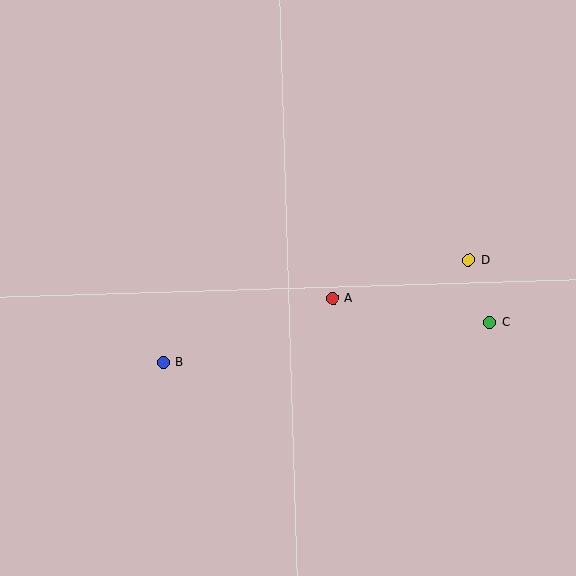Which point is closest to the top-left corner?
Point B is closest to the top-left corner.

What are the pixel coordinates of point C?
Point C is at (490, 323).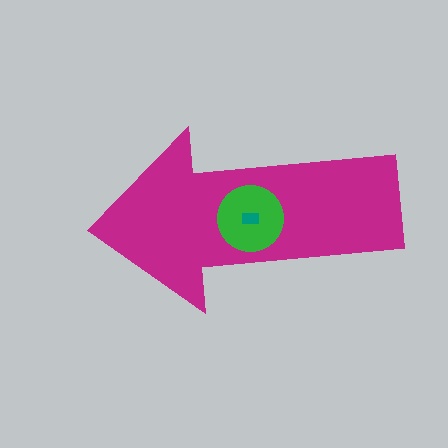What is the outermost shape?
The magenta arrow.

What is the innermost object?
The teal rectangle.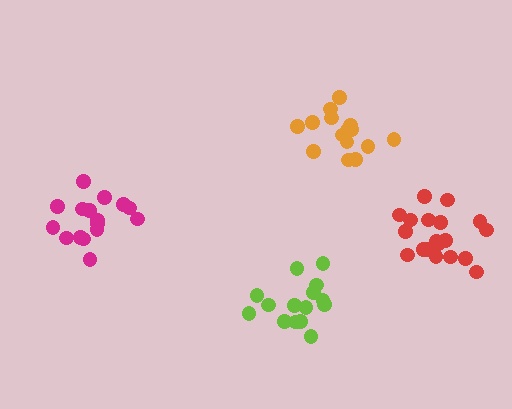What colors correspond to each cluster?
The clusters are colored: magenta, orange, lime, red.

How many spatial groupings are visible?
There are 4 spatial groupings.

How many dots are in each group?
Group 1: 16 dots, Group 2: 15 dots, Group 3: 15 dots, Group 4: 19 dots (65 total).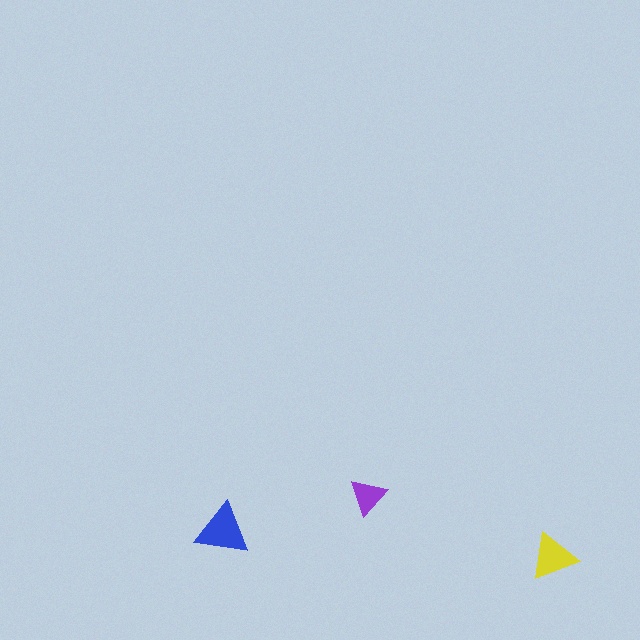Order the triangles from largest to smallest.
the blue one, the yellow one, the purple one.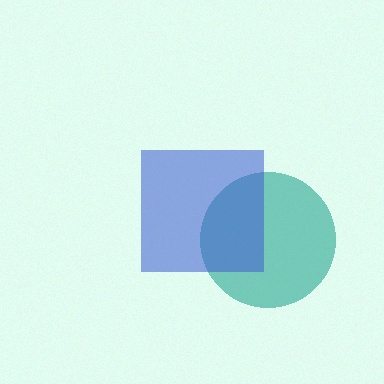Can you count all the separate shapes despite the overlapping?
Yes, there are 2 separate shapes.